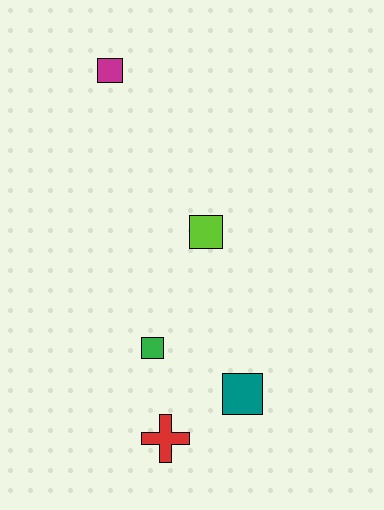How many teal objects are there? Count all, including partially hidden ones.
There is 1 teal object.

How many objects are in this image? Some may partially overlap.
There are 5 objects.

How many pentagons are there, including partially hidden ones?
There are no pentagons.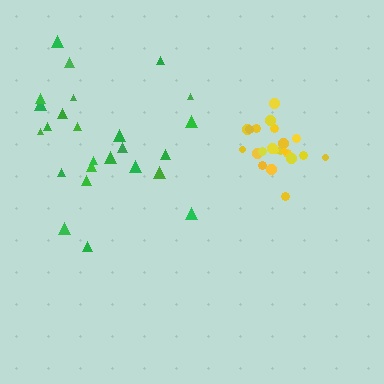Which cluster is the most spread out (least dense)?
Green.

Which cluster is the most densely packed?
Yellow.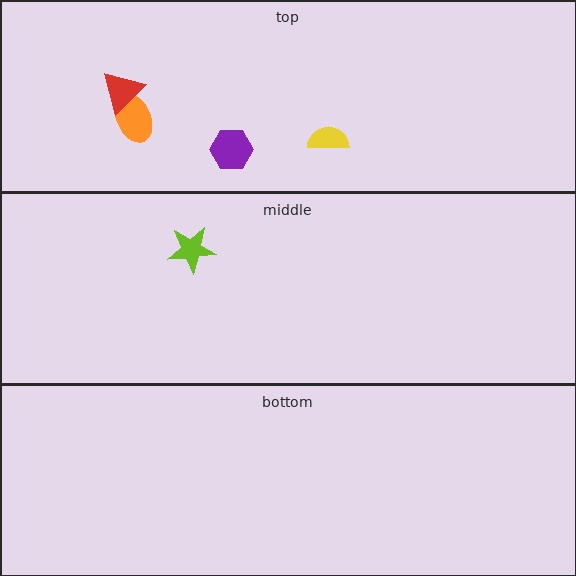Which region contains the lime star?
The middle region.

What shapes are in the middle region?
The lime star.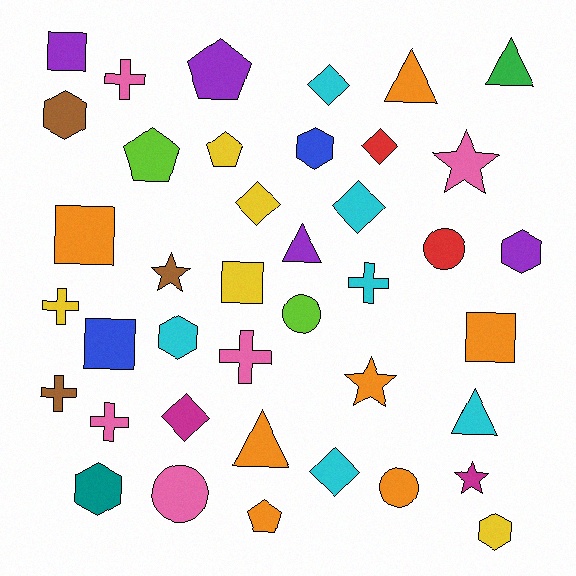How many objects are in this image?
There are 40 objects.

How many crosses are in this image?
There are 6 crosses.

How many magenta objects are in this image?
There are 2 magenta objects.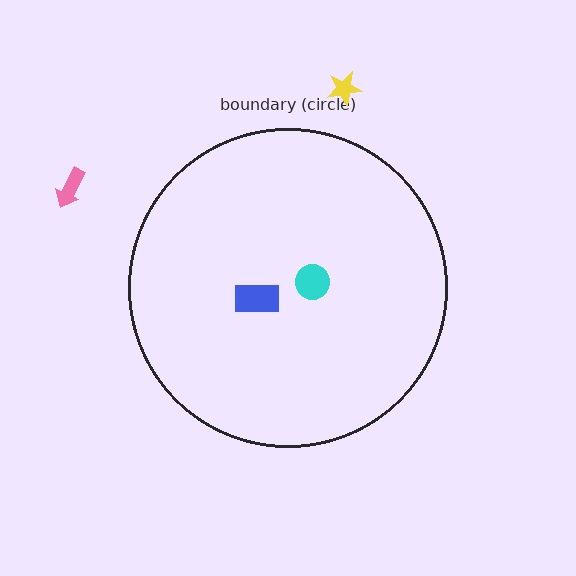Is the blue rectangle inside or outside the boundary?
Inside.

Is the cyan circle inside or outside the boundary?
Inside.